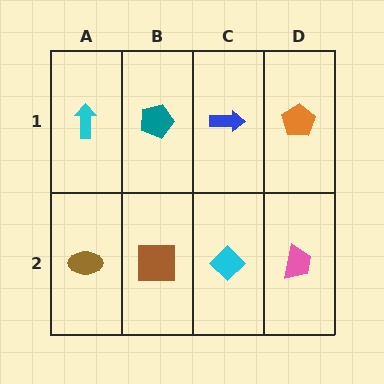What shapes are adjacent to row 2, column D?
An orange pentagon (row 1, column D), a cyan diamond (row 2, column C).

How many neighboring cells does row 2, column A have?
2.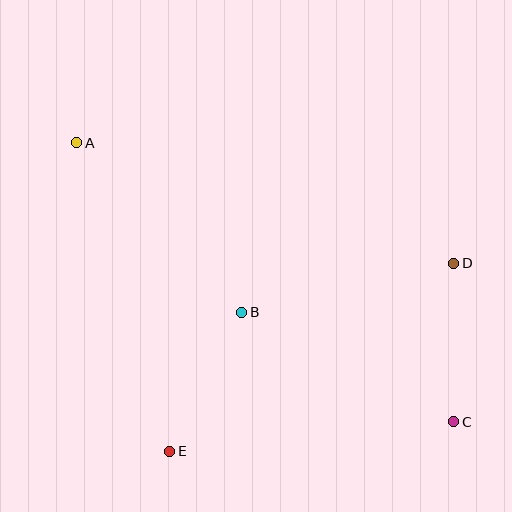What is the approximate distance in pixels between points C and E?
The distance between C and E is approximately 286 pixels.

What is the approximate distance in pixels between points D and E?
The distance between D and E is approximately 341 pixels.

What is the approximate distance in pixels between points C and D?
The distance between C and D is approximately 158 pixels.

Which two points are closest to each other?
Points B and E are closest to each other.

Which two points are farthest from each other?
Points A and C are farthest from each other.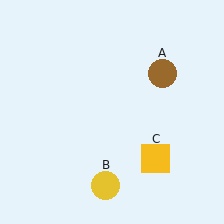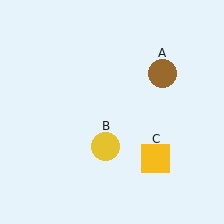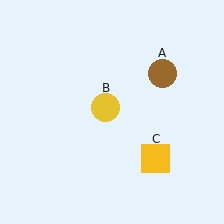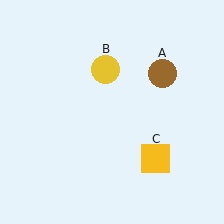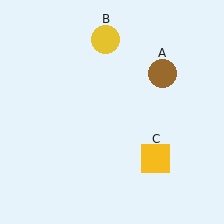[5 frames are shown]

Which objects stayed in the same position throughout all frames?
Brown circle (object A) and yellow square (object C) remained stationary.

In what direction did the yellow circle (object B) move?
The yellow circle (object B) moved up.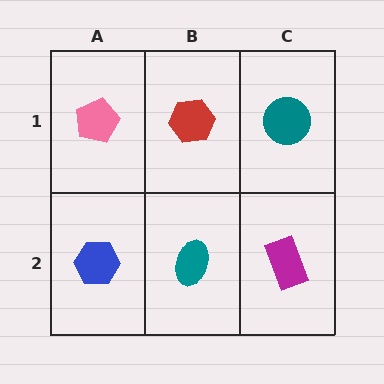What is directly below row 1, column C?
A magenta rectangle.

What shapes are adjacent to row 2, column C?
A teal circle (row 1, column C), a teal ellipse (row 2, column B).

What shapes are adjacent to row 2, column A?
A pink pentagon (row 1, column A), a teal ellipse (row 2, column B).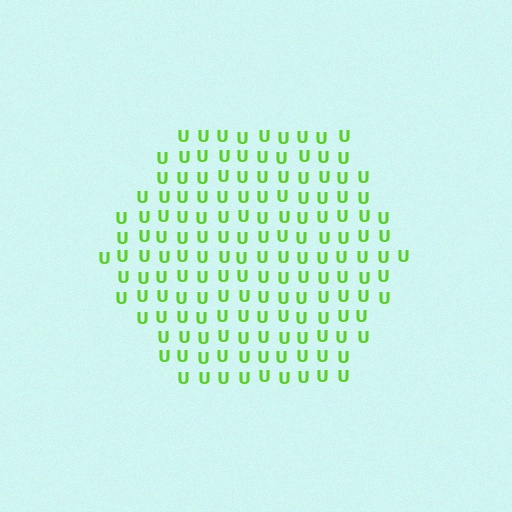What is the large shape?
The large shape is a hexagon.